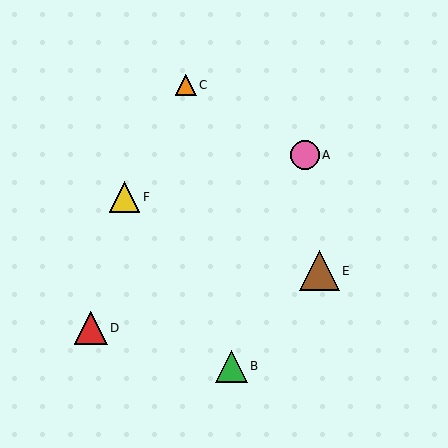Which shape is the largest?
The brown triangle (labeled E) is the largest.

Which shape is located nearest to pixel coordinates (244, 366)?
The green triangle (labeled B) at (232, 366) is nearest to that location.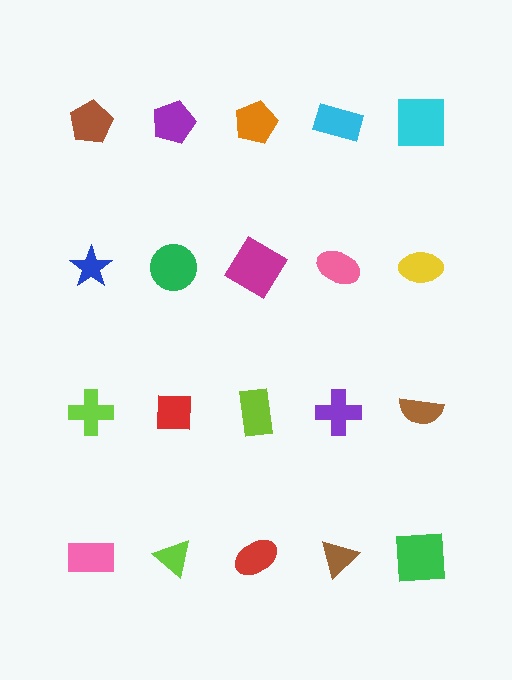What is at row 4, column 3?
A red ellipse.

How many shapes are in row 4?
5 shapes.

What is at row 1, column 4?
A cyan rectangle.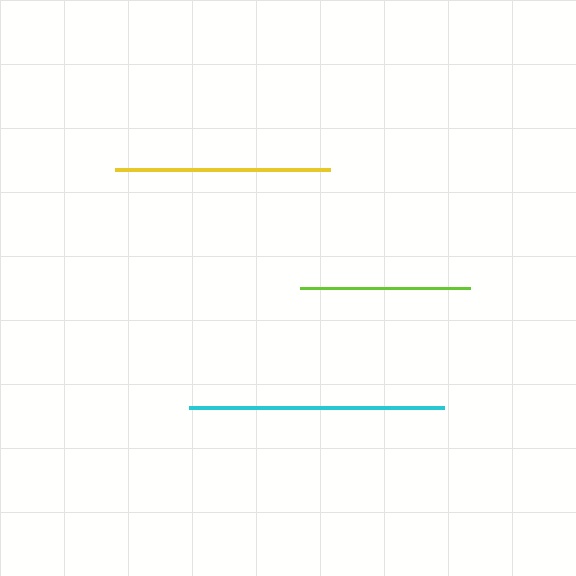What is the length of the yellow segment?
The yellow segment is approximately 215 pixels long.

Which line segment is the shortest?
The lime line is the shortest at approximately 170 pixels.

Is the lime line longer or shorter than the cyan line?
The cyan line is longer than the lime line.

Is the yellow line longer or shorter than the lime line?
The yellow line is longer than the lime line.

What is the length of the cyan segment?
The cyan segment is approximately 255 pixels long.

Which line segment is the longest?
The cyan line is the longest at approximately 255 pixels.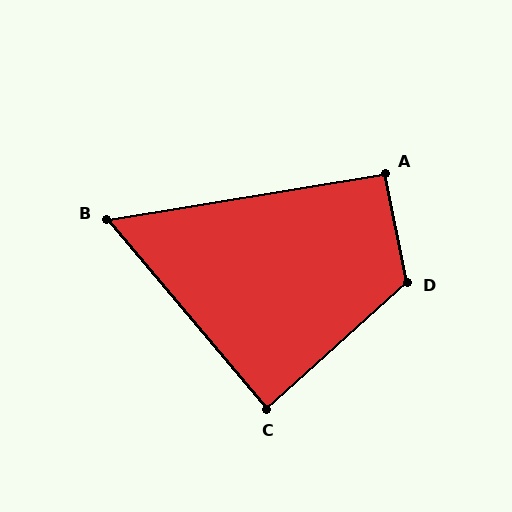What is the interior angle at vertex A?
Approximately 92 degrees (approximately right).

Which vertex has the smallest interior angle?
B, at approximately 59 degrees.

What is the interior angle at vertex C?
Approximately 88 degrees (approximately right).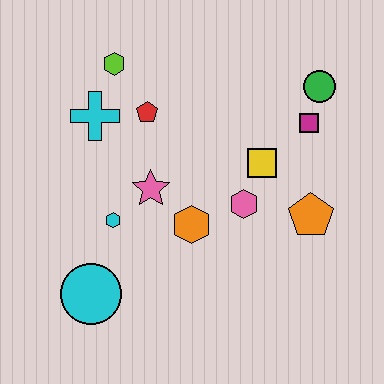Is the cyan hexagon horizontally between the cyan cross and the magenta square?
Yes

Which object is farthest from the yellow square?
The cyan circle is farthest from the yellow square.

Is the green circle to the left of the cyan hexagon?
No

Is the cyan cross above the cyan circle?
Yes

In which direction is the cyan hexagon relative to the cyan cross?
The cyan hexagon is below the cyan cross.